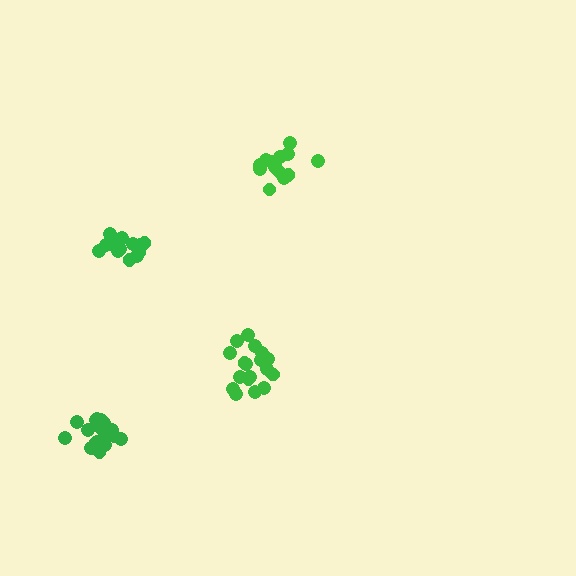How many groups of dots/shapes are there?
There are 4 groups.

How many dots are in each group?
Group 1: 14 dots, Group 2: 18 dots, Group 3: 14 dots, Group 4: 18 dots (64 total).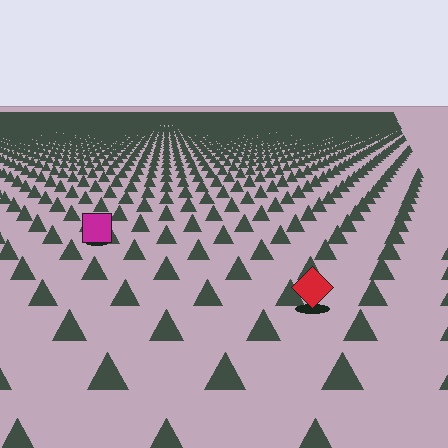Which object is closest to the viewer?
The red diamond is closest. The texture marks near it are larger and more spread out.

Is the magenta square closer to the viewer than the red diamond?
No. The red diamond is closer — you can tell from the texture gradient: the ground texture is coarser near it.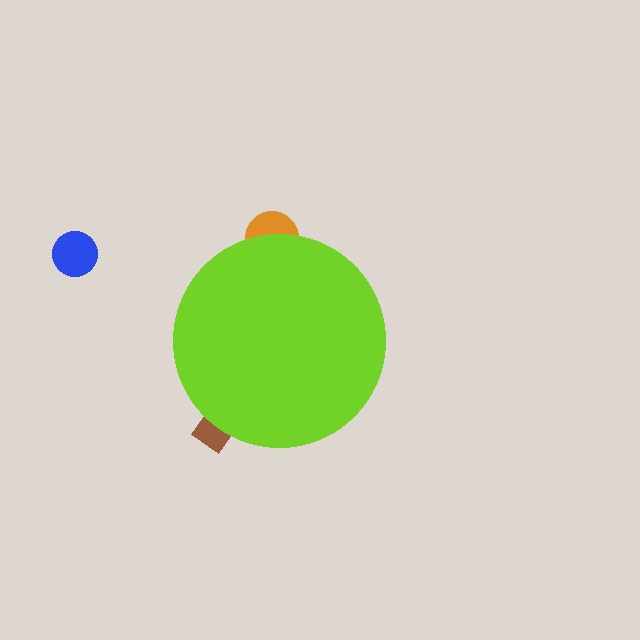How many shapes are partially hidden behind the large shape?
2 shapes are partially hidden.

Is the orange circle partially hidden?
Yes, the orange circle is partially hidden behind the lime circle.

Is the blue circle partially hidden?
No, the blue circle is fully visible.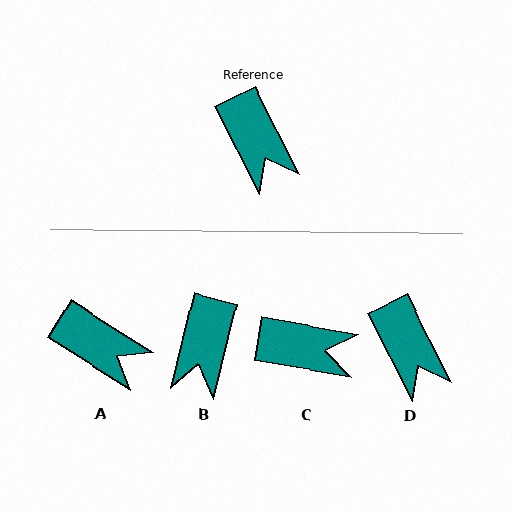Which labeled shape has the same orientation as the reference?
D.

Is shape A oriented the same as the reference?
No, it is off by about 31 degrees.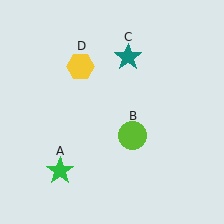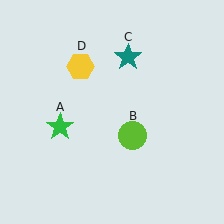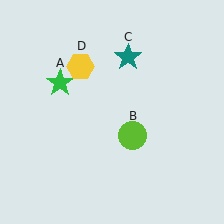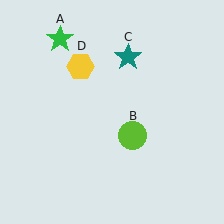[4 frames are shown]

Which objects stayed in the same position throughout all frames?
Lime circle (object B) and teal star (object C) and yellow hexagon (object D) remained stationary.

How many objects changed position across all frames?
1 object changed position: green star (object A).